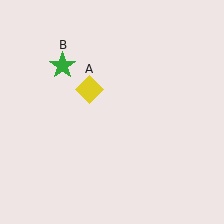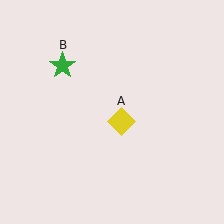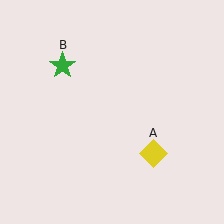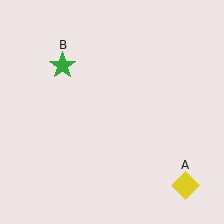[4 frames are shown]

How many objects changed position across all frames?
1 object changed position: yellow diamond (object A).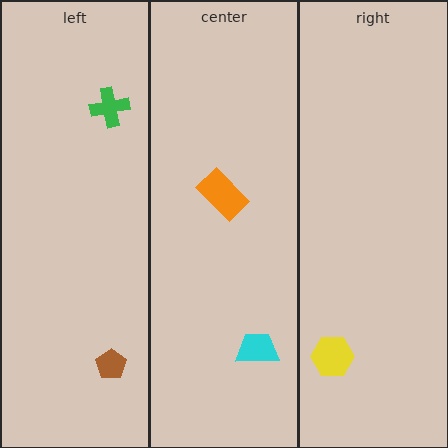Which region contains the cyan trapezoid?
The center region.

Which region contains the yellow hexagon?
The right region.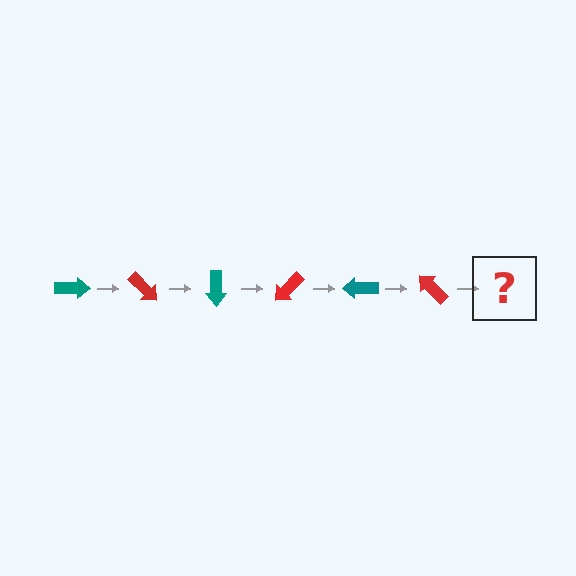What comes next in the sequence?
The next element should be a teal arrow, rotated 270 degrees from the start.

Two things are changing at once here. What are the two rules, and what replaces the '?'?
The two rules are that it rotates 45 degrees each step and the color cycles through teal and red. The '?' should be a teal arrow, rotated 270 degrees from the start.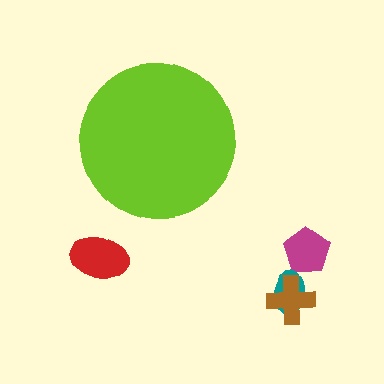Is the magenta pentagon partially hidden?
No, the magenta pentagon is fully visible.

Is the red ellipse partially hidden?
No, the red ellipse is fully visible.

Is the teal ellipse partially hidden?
No, the teal ellipse is fully visible.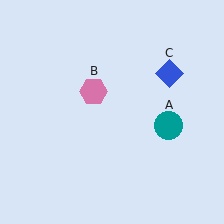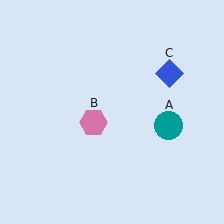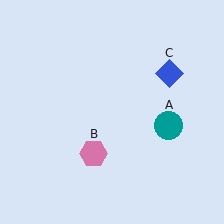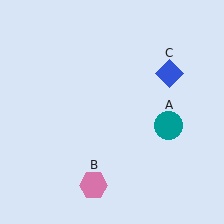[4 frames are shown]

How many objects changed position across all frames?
1 object changed position: pink hexagon (object B).